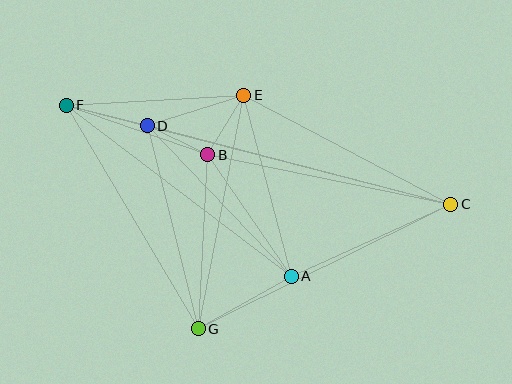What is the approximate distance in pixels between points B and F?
The distance between B and F is approximately 150 pixels.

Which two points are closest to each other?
Points B and D are closest to each other.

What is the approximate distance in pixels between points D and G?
The distance between D and G is approximately 209 pixels.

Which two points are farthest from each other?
Points C and F are farthest from each other.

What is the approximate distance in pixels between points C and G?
The distance between C and G is approximately 281 pixels.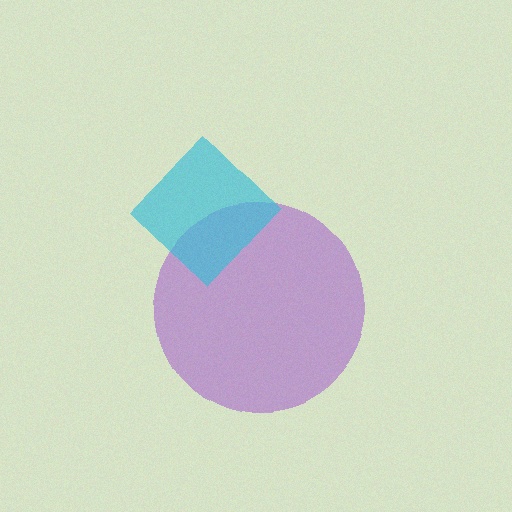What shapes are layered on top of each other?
The layered shapes are: a purple circle, a cyan diamond.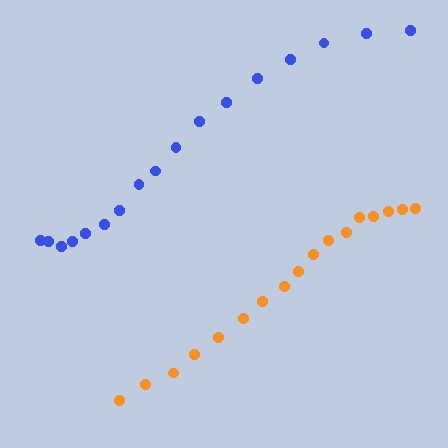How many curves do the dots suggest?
There are 2 distinct paths.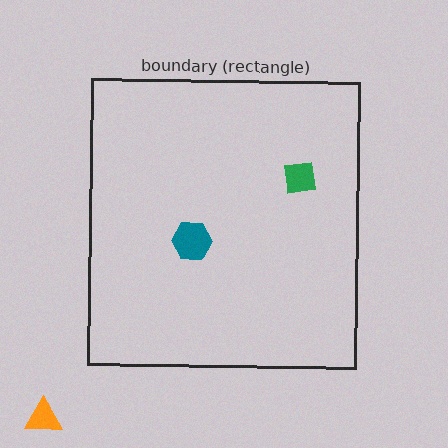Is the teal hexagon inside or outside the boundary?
Inside.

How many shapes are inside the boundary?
2 inside, 1 outside.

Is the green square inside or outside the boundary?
Inside.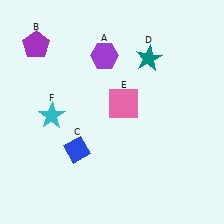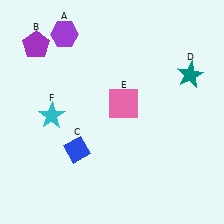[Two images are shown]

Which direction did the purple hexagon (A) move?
The purple hexagon (A) moved left.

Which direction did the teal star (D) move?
The teal star (D) moved right.